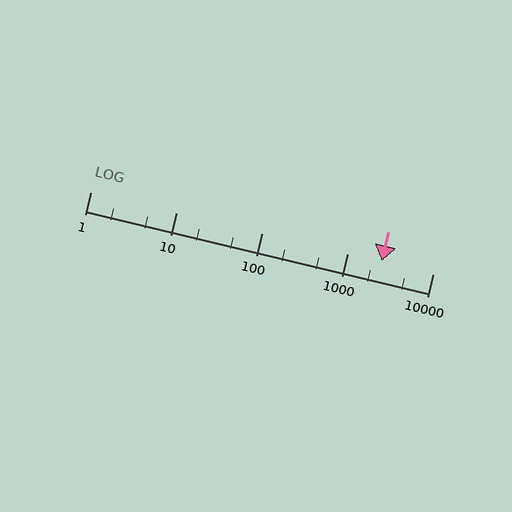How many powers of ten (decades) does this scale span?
The scale spans 4 decades, from 1 to 10000.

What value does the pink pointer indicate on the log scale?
The pointer indicates approximately 2500.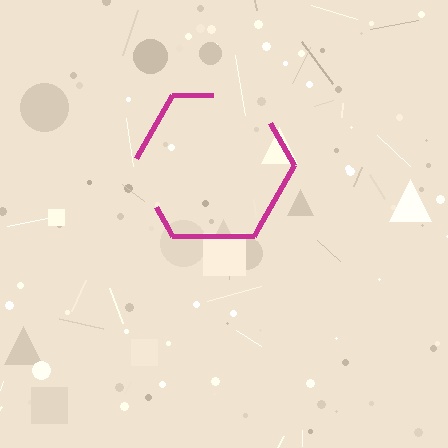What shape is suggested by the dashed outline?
The dashed outline suggests a hexagon.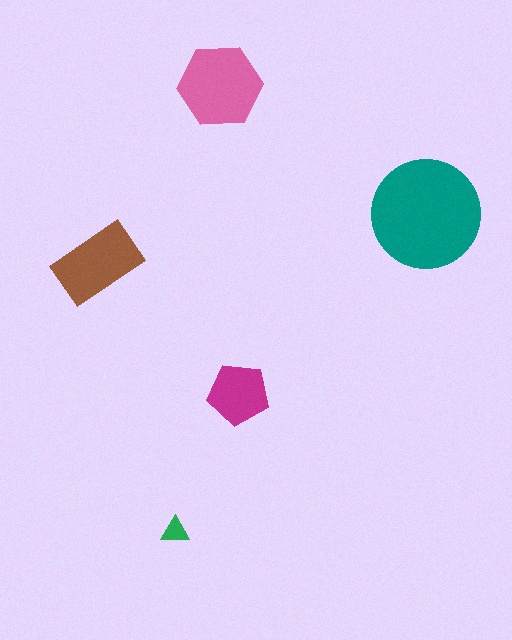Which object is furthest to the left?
The brown rectangle is leftmost.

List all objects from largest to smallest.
The teal circle, the pink hexagon, the brown rectangle, the magenta pentagon, the green triangle.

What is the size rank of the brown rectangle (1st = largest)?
3rd.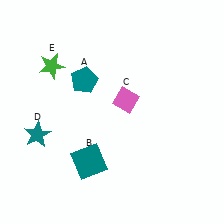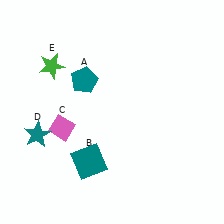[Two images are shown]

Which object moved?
The pink diamond (C) moved left.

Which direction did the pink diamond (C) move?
The pink diamond (C) moved left.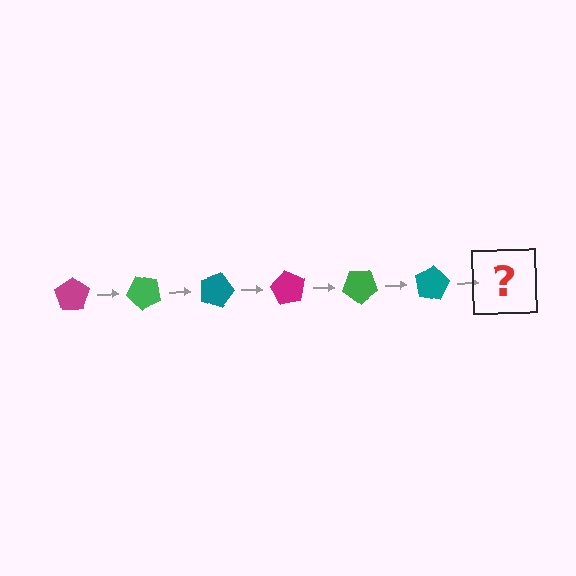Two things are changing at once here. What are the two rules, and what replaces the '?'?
The two rules are that it rotates 45 degrees each step and the color cycles through magenta, green, and teal. The '?' should be a magenta pentagon, rotated 270 degrees from the start.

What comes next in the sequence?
The next element should be a magenta pentagon, rotated 270 degrees from the start.